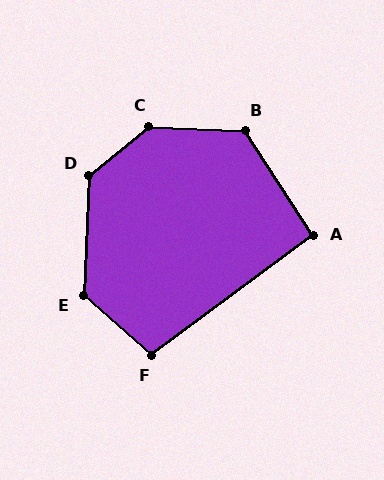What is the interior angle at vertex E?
Approximately 129 degrees (obtuse).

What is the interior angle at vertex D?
Approximately 132 degrees (obtuse).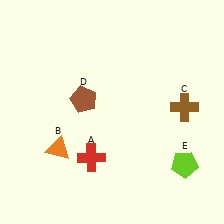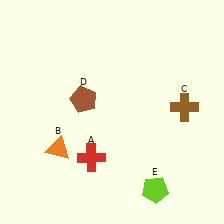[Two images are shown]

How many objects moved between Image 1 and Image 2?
1 object moved between the two images.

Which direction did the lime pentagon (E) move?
The lime pentagon (E) moved left.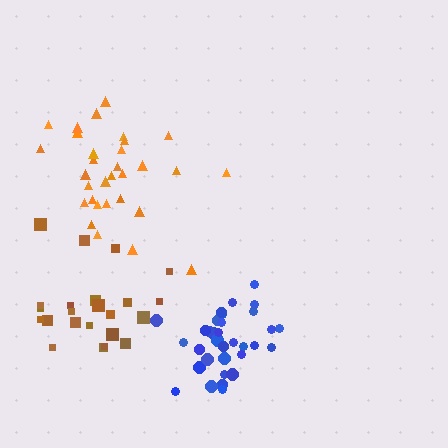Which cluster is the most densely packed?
Blue.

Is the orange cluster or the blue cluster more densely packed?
Blue.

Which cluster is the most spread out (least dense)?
Brown.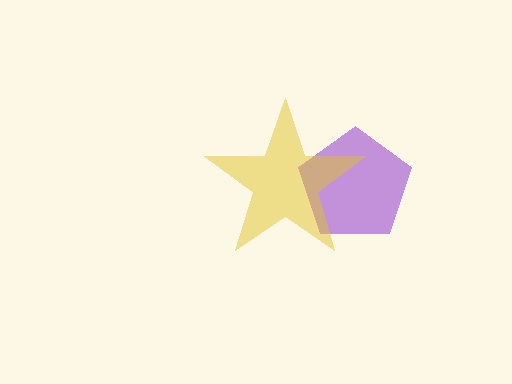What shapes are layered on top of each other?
The layered shapes are: a purple pentagon, a yellow star.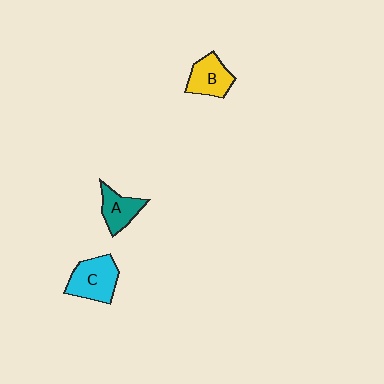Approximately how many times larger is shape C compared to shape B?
Approximately 1.3 times.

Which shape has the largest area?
Shape C (cyan).